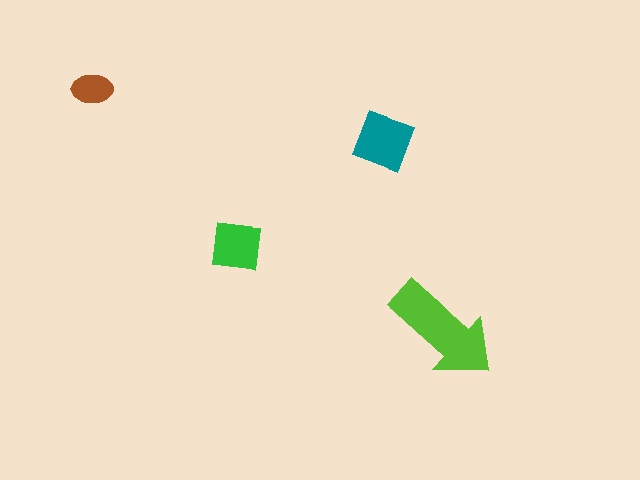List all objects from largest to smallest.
The lime arrow, the teal diamond, the green square, the brown ellipse.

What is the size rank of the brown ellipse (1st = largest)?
4th.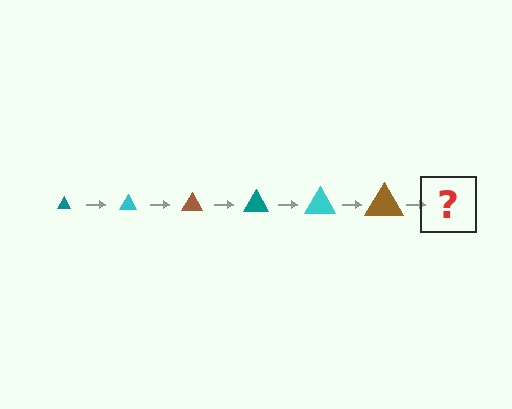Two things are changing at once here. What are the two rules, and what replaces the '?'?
The two rules are that the triangle grows larger each step and the color cycles through teal, cyan, and brown. The '?' should be a teal triangle, larger than the previous one.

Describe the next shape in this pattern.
It should be a teal triangle, larger than the previous one.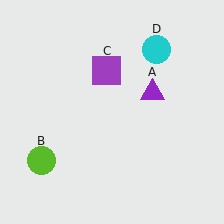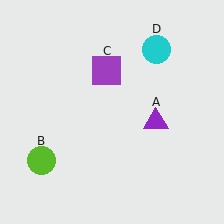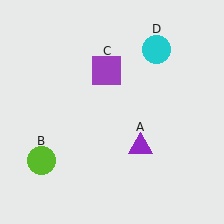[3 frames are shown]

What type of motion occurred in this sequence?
The purple triangle (object A) rotated clockwise around the center of the scene.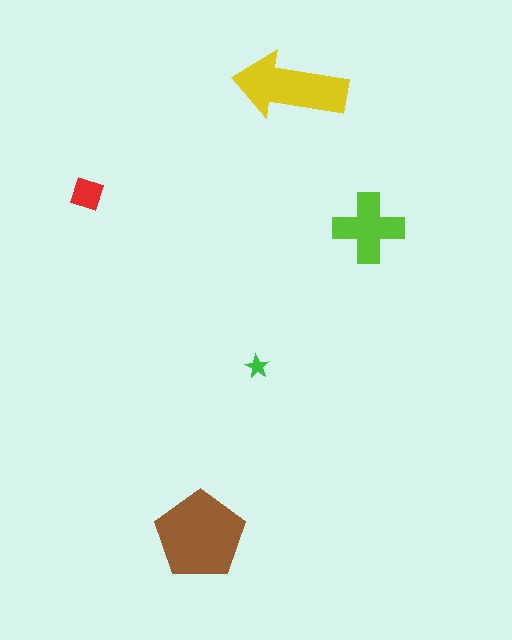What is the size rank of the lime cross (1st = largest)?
3rd.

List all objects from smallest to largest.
The green star, the red diamond, the lime cross, the yellow arrow, the brown pentagon.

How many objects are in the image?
There are 5 objects in the image.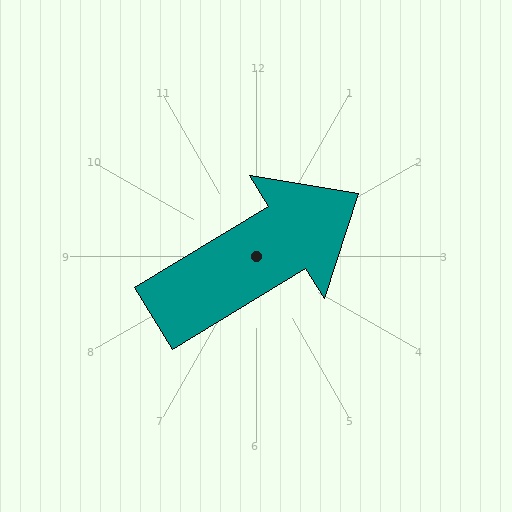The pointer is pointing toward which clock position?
Roughly 2 o'clock.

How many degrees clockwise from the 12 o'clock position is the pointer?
Approximately 59 degrees.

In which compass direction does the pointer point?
Northeast.